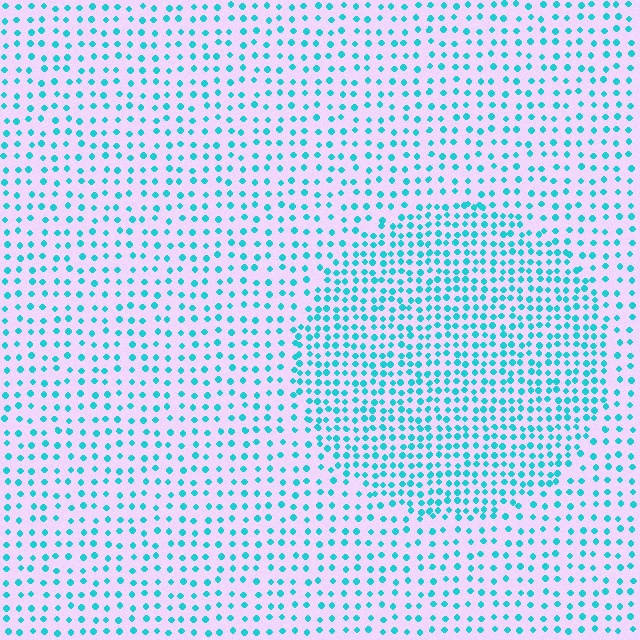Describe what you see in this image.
The image contains small cyan elements arranged at two different densities. A circle-shaped region is visible where the elements are more densely packed than the surrounding area.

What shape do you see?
I see a circle.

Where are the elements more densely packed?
The elements are more densely packed inside the circle boundary.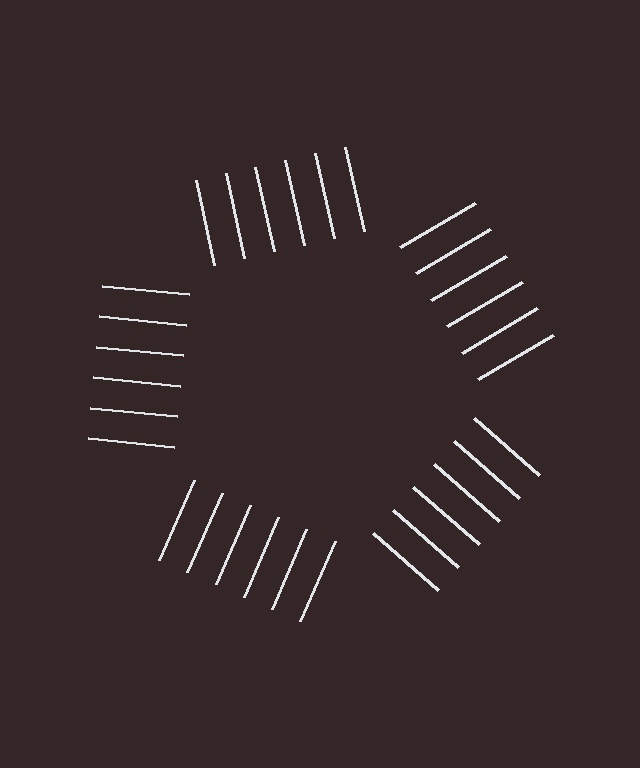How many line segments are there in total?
30 — 6 along each of the 5 edges.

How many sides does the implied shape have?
5 sides — the line-ends trace a pentagon.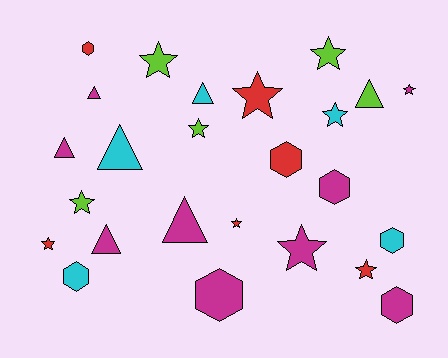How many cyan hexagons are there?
There are 2 cyan hexagons.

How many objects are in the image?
There are 25 objects.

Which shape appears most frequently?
Star, with 11 objects.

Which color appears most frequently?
Magenta, with 9 objects.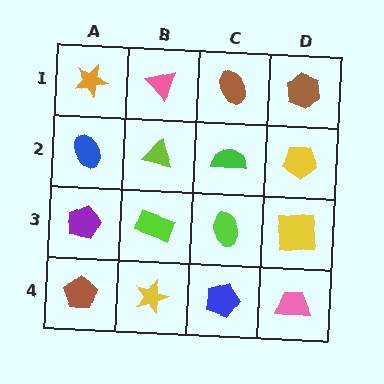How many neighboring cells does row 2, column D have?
3.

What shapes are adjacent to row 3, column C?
A green semicircle (row 2, column C), a blue pentagon (row 4, column C), a lime rectangle (row 3, column B), a yellow square (row 3, column D).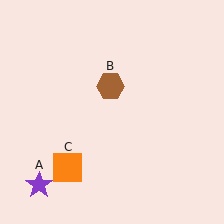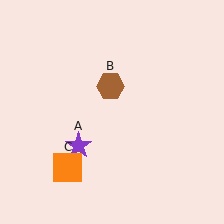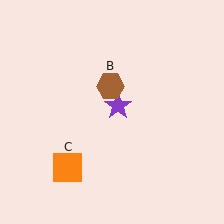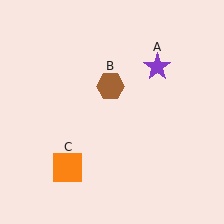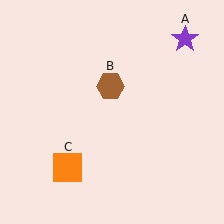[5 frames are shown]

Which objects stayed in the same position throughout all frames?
Brown hexagon (object B) and orange square (object C) remained stationary.